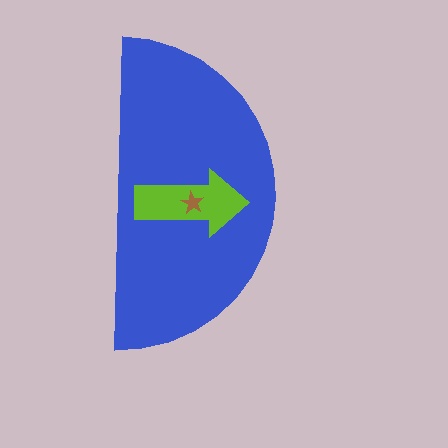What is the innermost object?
The brown star.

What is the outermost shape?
The blue semicircle.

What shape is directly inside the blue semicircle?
The lime arrow.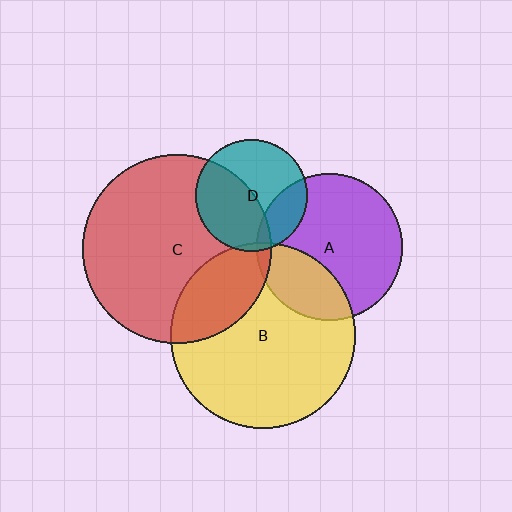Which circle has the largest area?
Circle C (red).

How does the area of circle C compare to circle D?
Approximately 2.9 times.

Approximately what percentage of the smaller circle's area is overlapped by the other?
Approximately 25%.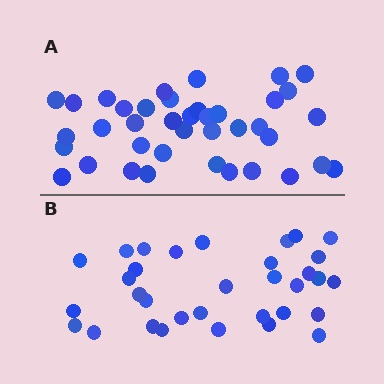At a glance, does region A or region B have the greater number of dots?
Region A (the top region) has more dots.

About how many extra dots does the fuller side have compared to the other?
Region A has about 6 more dots than region B.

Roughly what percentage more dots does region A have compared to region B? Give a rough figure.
About 20% more.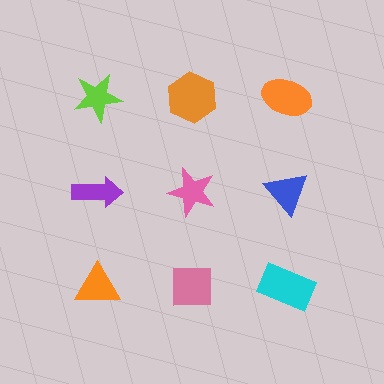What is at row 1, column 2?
An orange hexagon.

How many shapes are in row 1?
3 shapes.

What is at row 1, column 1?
A lime star.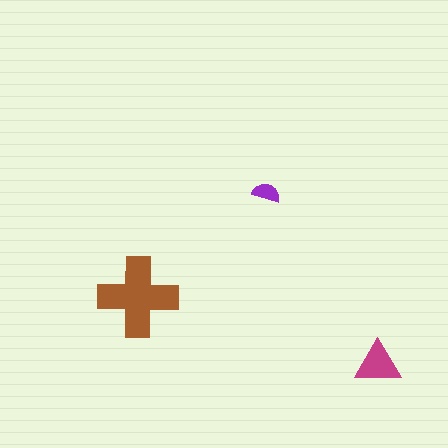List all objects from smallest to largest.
The purple semicircle, the magenta triangle, the brown cross.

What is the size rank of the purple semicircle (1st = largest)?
3rd.